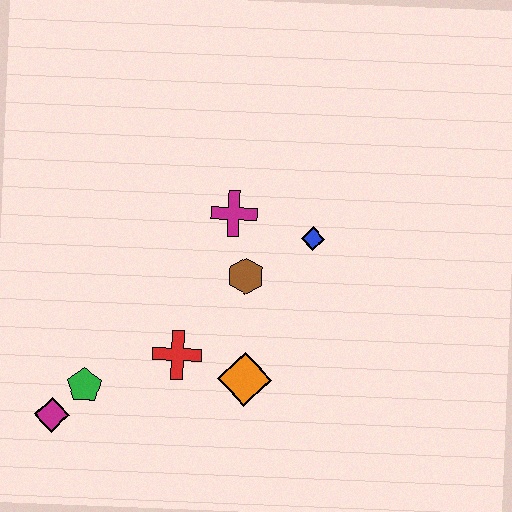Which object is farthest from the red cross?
The blue diamond is farthest from the red cross.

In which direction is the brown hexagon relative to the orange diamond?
The brown hexagon is above the orange diamond.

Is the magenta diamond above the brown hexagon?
No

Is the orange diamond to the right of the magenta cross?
Yes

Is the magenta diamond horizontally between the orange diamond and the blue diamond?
No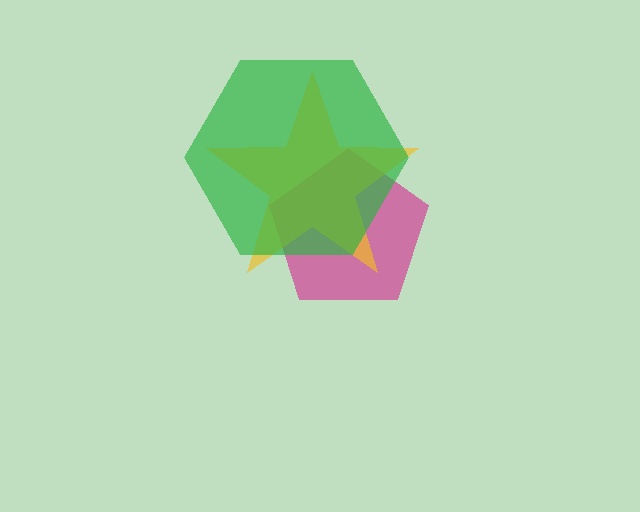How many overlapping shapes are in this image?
There are 3 overlapping shapes in the image.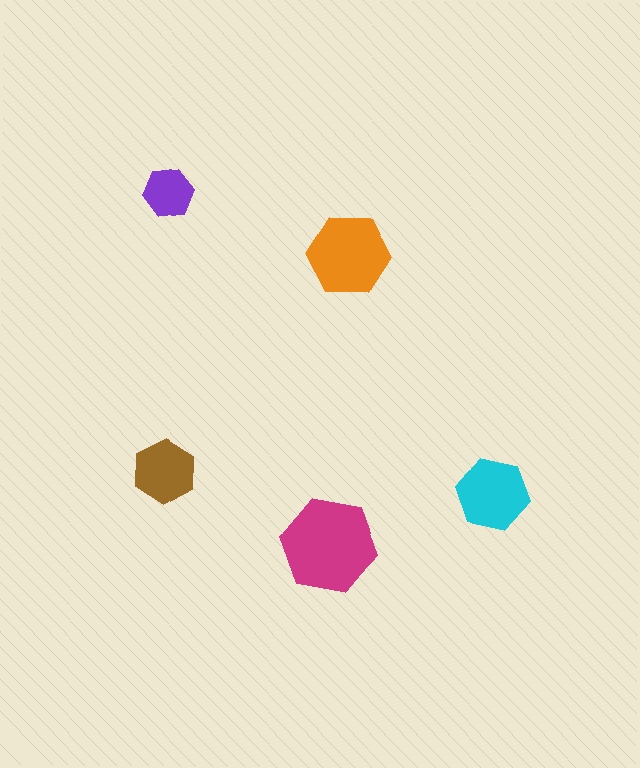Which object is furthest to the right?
The cyan hexagon is rightmost.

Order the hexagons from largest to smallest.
the magenta one, the orange one, the cyan one, the brown one, the purple one.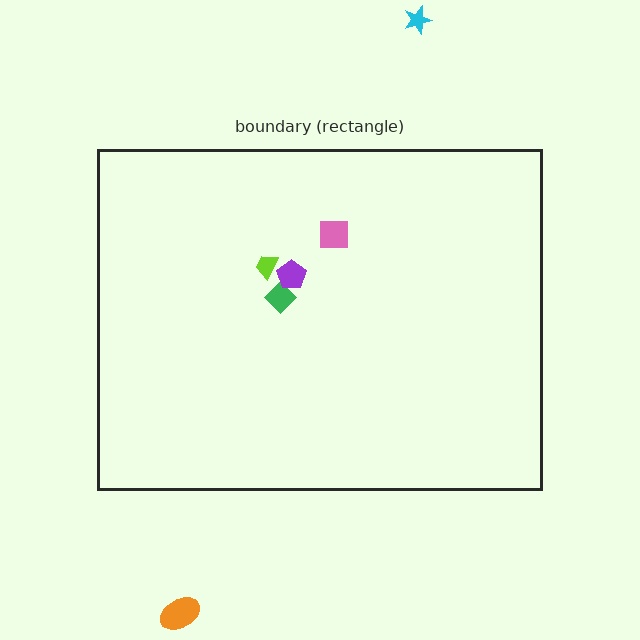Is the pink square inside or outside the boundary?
Inside.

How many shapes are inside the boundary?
4 inside, 2 outside.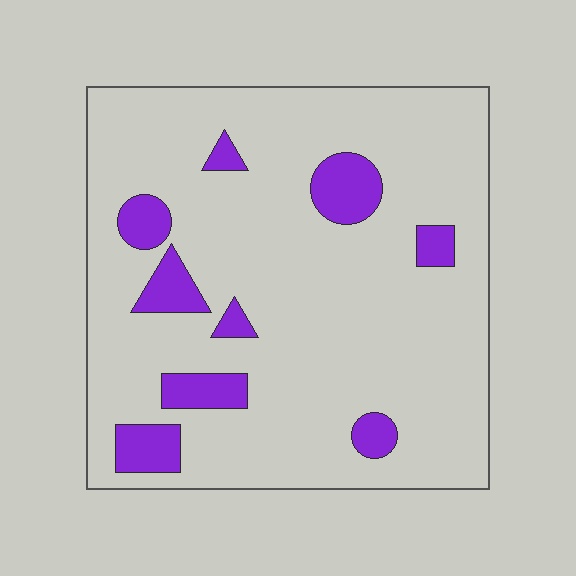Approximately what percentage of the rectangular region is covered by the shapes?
Approximately 15%.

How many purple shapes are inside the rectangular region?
9.